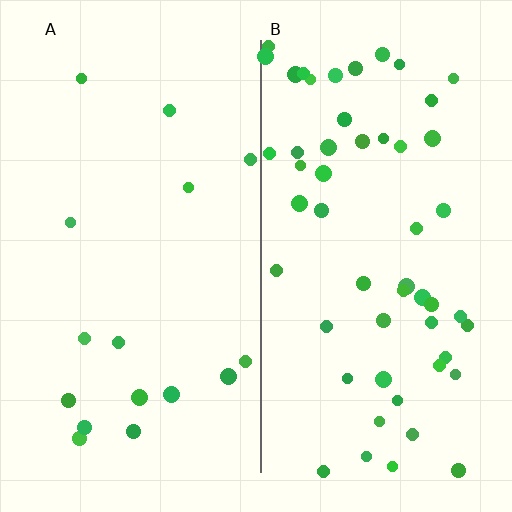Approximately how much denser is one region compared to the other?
Approximately 3.3× — region B over region A.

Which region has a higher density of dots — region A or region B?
B (the right).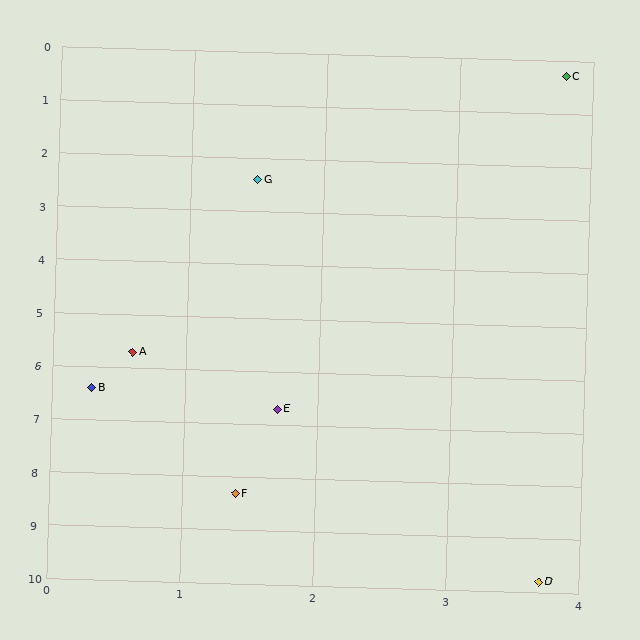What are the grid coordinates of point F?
Point F is at approximately (1.4, 8.3).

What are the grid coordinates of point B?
Point B is at approximately (0.3, 6.4).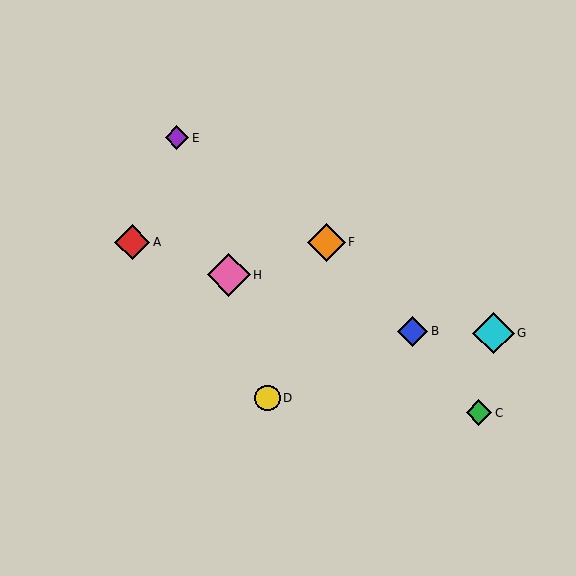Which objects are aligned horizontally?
Objects A, F are aligned horizontally.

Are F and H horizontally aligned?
No, F is at y≈242 and H is at y≈275.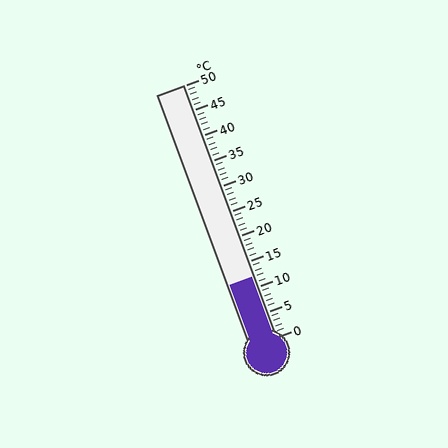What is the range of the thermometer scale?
The thermometer scale ranges from 0°C to 50°C.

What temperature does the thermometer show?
The thermometer shows approximately 12°C.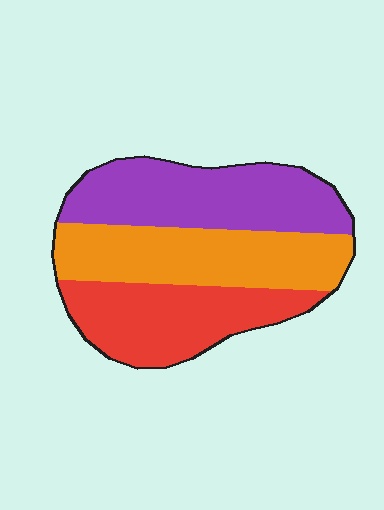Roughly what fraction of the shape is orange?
Orange covers 34% of the shape.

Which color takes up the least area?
Red, at roughly 30%.